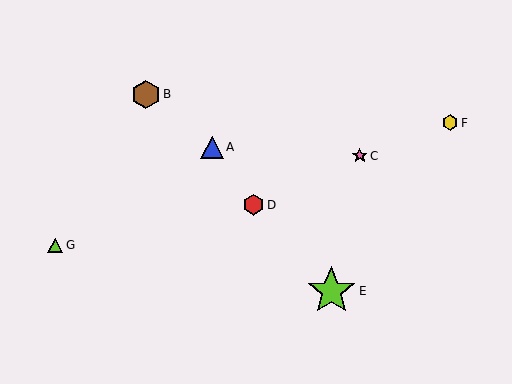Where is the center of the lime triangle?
The center of the lime triangle is at (55, 245).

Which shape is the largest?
The lime star (labeled E) is the largest.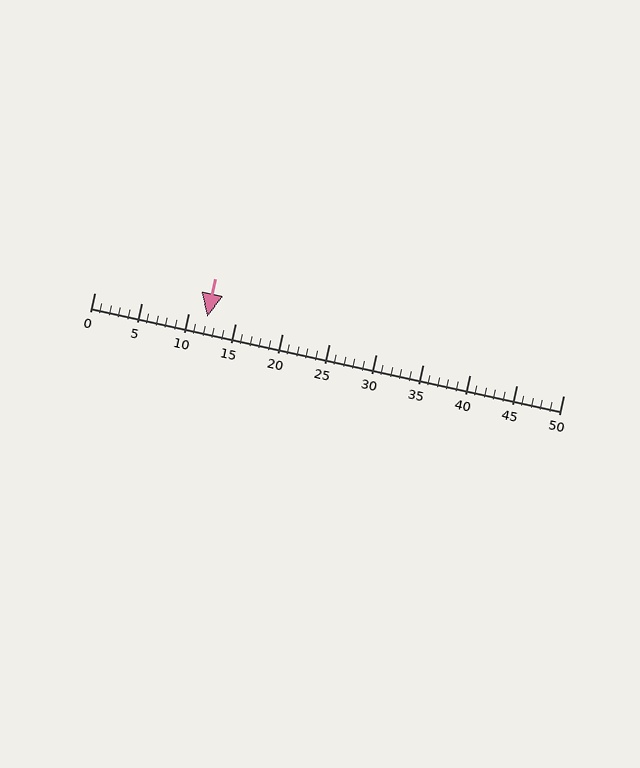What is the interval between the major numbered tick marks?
The major tick marks are spaced 5 units apart.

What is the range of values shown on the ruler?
The ruler shows values from 0 to 50.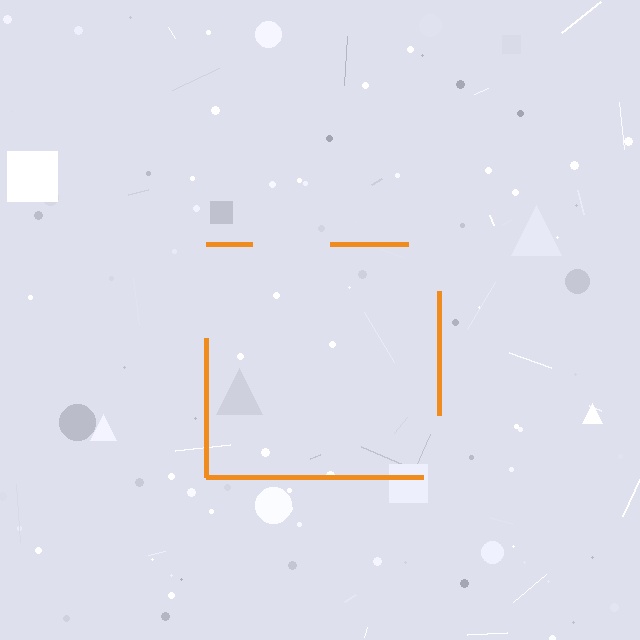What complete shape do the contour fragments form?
The contour fragments form a square.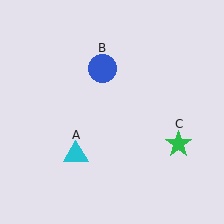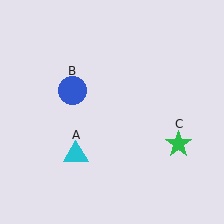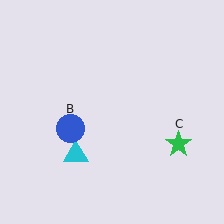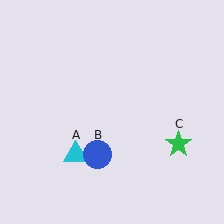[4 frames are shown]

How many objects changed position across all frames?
1 object changed position: blue circle (object B).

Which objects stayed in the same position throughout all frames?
Cyan triangle (object A) and green star (object C) remained stationary.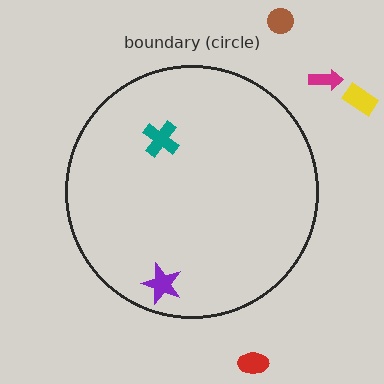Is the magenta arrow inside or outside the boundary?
Outside.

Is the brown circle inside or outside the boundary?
Outside.